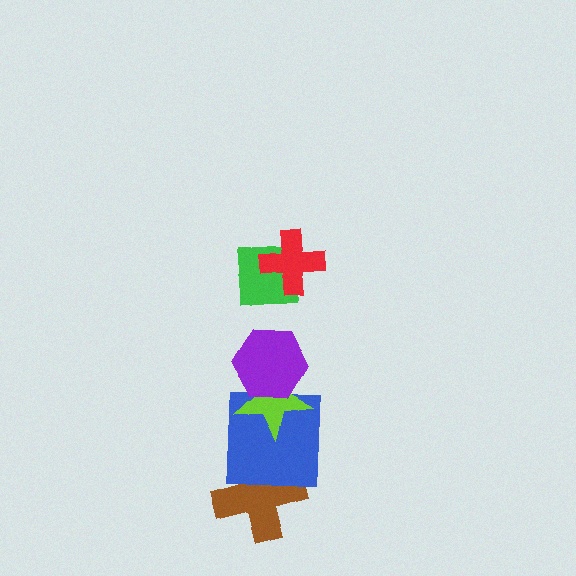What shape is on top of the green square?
The red cross is on top of the green square.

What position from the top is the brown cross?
The brown cross is 6th from the top.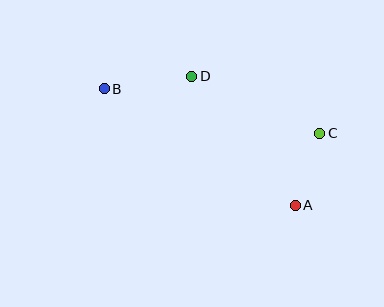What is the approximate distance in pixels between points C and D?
The distance between C and D is approximately 140 pixels.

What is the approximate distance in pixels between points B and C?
The distance between B and C is approximately 220 pixels.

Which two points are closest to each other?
Points A and C are closest to each other.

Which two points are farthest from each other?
Points A and B are farthest from each other.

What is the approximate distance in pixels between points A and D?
The distance between A and D is approximately 166 pixels.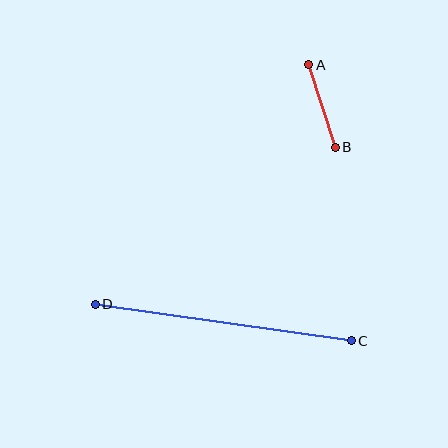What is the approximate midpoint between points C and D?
The midpoint is at approximately (223, 323) pixels.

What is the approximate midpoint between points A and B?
The midpoint is at approximately (322, 106) pixels.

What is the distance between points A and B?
The distance is approximately 86 pixels.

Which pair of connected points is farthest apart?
Points C and D are farthest apart.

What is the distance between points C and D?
The distance is approximately 259 pixels.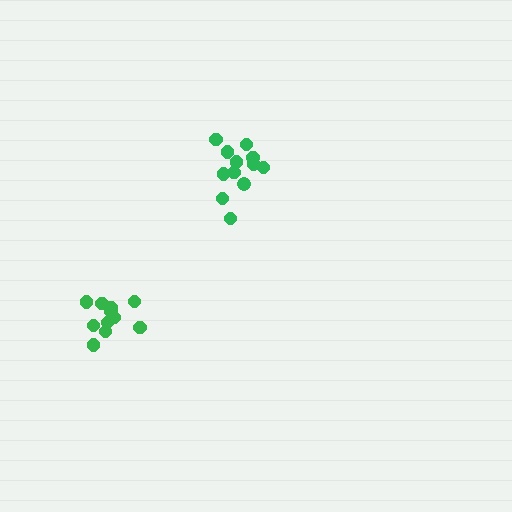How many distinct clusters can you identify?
There are 2 distinct clusters.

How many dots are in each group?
Group 1: 12 dots, Group 2: 11 dots (23 total).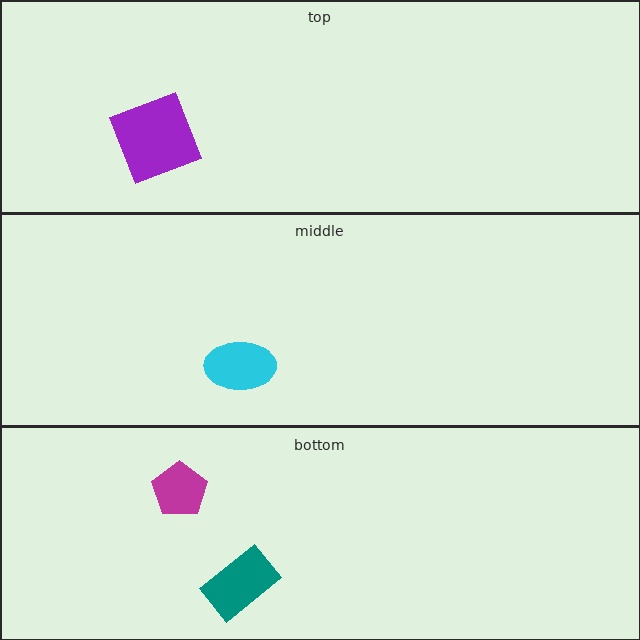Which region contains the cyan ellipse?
The middle region.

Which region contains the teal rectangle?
The bottom region.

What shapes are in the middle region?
The cyan ellipse.